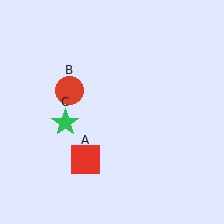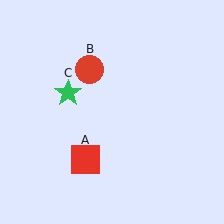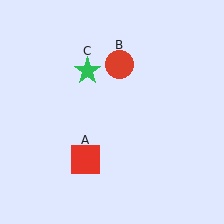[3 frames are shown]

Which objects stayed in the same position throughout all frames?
Red square (object A) remained stationary.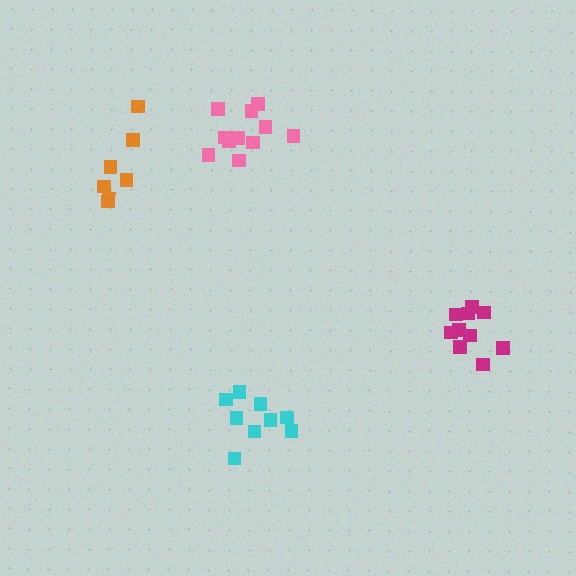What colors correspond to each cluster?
The clusters are colored: pink, magenta, orange, cyan.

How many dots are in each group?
Group 1: 11 dots, Group 2: 10 dots, Group 3: 7 dots, Group 4: 9 dots (37 total).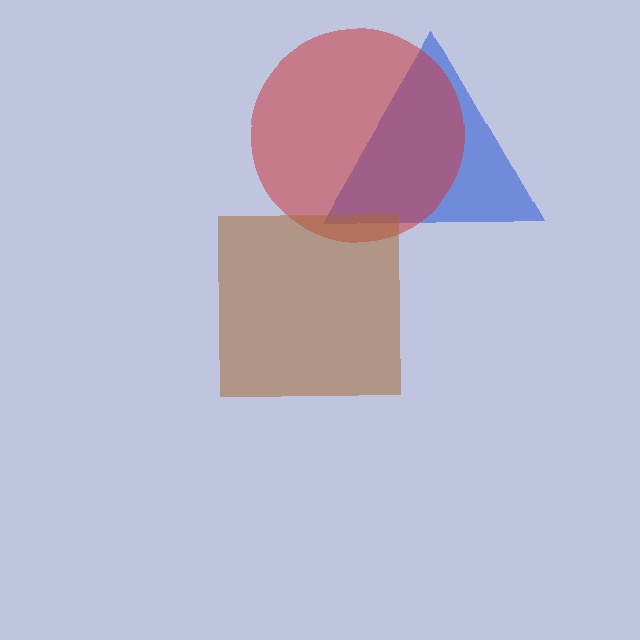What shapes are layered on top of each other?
The layered shapes are: a blue triangle, a red circle, a brown square.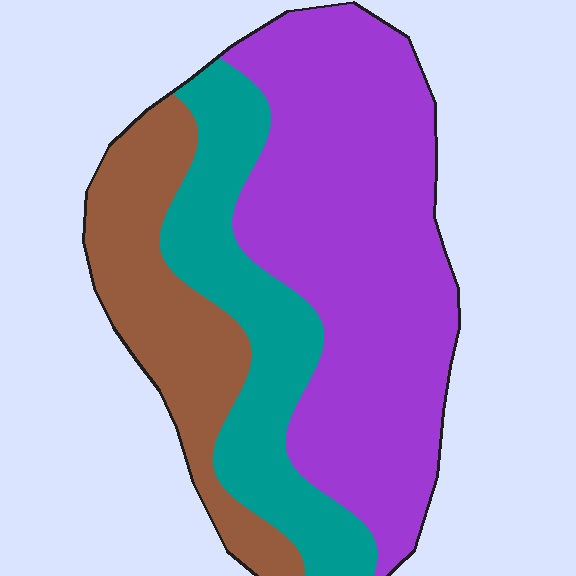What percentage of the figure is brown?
Brown covers 22% of the figure.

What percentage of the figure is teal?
Teal takes up less than a quarter of the figure.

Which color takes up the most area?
Purple, at roughly 55%.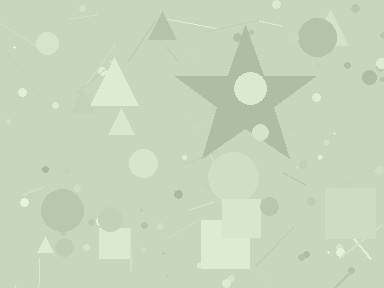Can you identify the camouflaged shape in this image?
The camouflaged shape is a star.